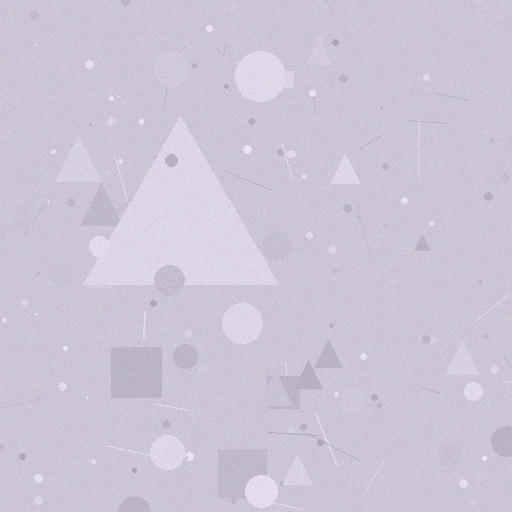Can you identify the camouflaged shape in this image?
The camouflaged shape is a triangle.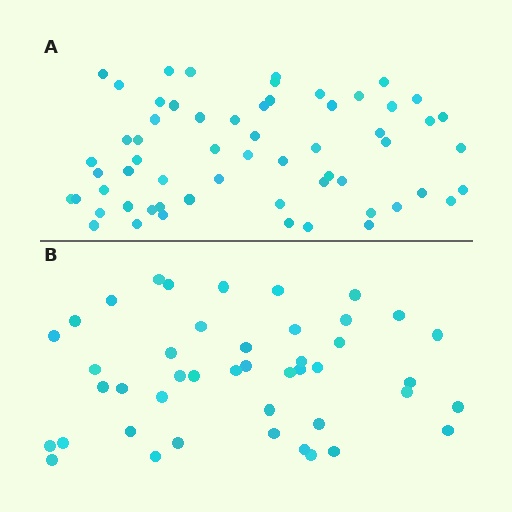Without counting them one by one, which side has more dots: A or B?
Region A (the top region) has more dots.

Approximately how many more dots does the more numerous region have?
Region A has approximately 15 more dots than region B.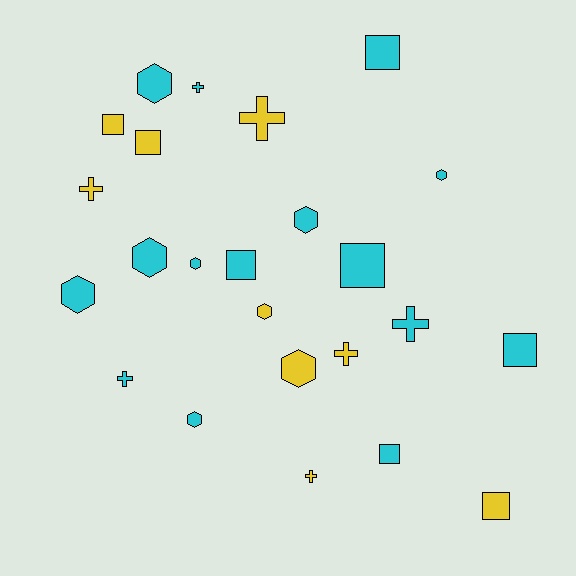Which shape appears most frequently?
Hexagon, with 9 objects.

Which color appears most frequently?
Cyan, with 15 objects.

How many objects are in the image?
There are 24 objects.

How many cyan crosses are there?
There are 3 cyan crosses.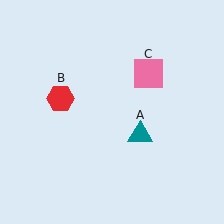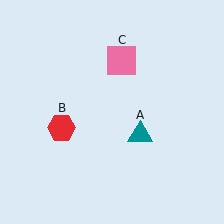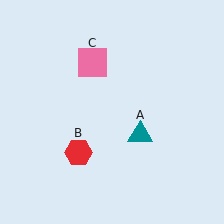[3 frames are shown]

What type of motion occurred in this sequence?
The red hexagon (object B), pink square (object C) rotated counterclockwise around the center of the scene.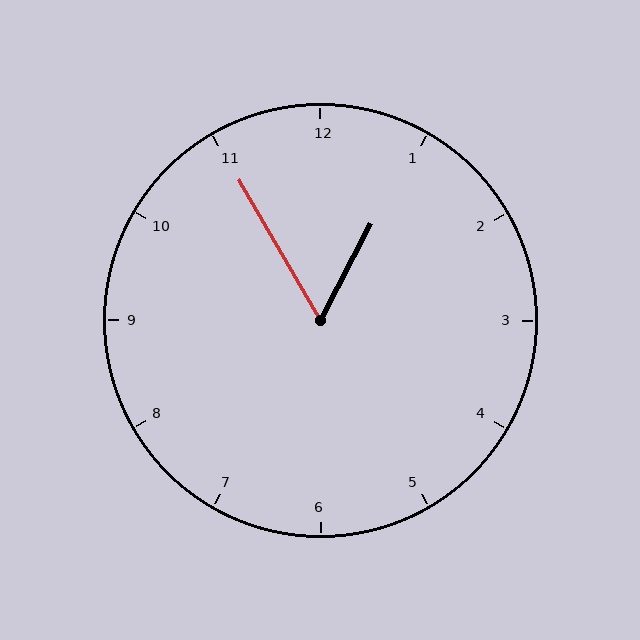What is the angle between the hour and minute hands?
Approximately 58 degrees.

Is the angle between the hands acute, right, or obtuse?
It is acute.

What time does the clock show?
12:55.